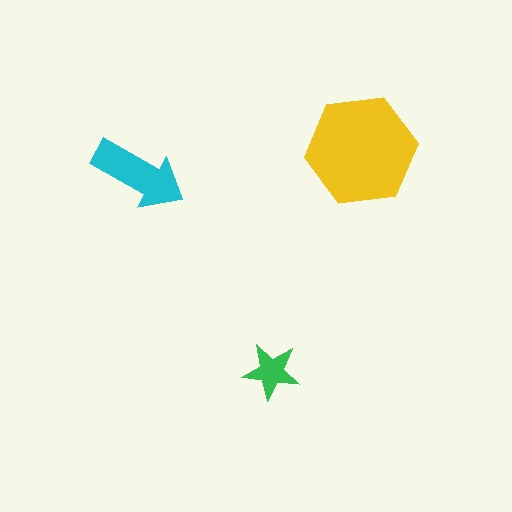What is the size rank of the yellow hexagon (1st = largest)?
1st.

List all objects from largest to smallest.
The yellow hexagon, the cyan arrow, the green star.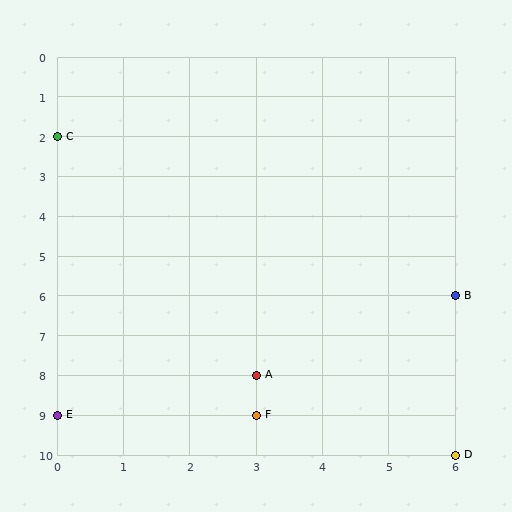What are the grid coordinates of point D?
Point D is at grid coordinates (6, 10).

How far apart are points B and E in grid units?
Points B and E are 6 columns and 3 rows apart (about 6.7 grid units diagonally).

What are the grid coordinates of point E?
Point E is at grid coordinates (0, 9).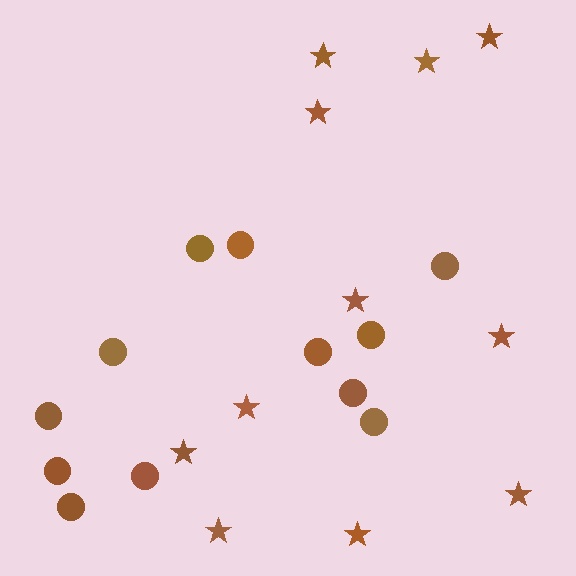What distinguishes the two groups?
There are 2 groups: one group of circles (12) and one group of stars (11).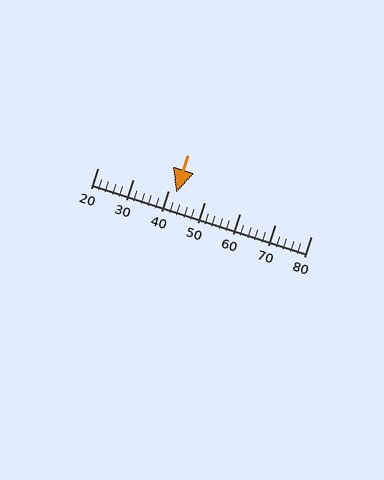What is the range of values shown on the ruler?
The ruler shows values from 20 to 80.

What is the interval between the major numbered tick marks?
The major tick marks are spaced 10 units apart.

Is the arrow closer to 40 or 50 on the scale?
The arrow is closer to 40.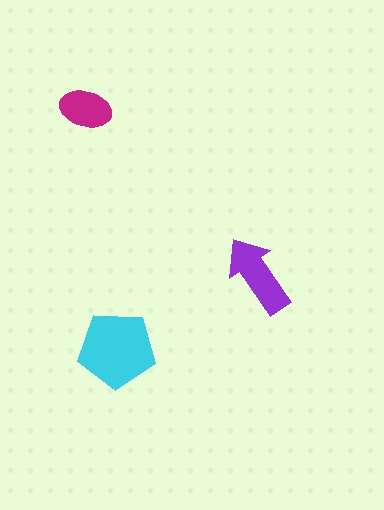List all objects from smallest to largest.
The magenta ellipse, the purple arrow, the cyan pentagon.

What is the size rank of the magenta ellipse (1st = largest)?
3rd.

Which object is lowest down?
The cyan pentagon is bottommost.